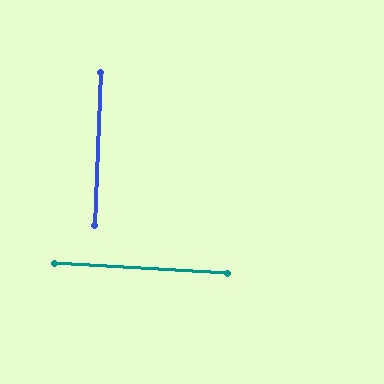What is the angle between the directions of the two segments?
Approximately 89 degrees.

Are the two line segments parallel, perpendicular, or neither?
Perpendicular — they meet at approximately 89°.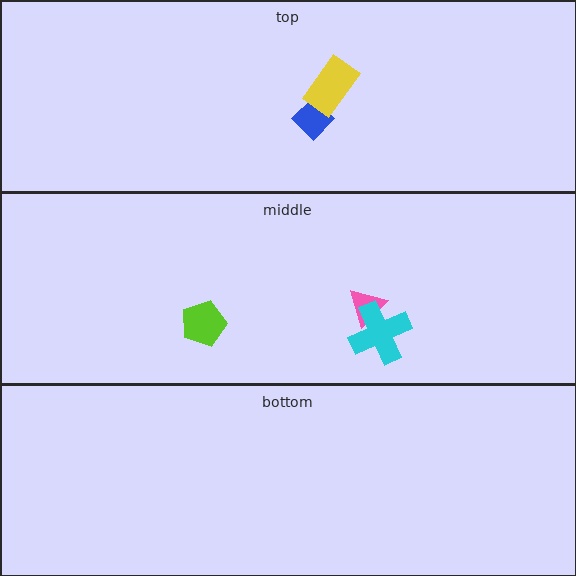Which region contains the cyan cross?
The middle region.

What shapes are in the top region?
The blue diamond, the yellow rectangle.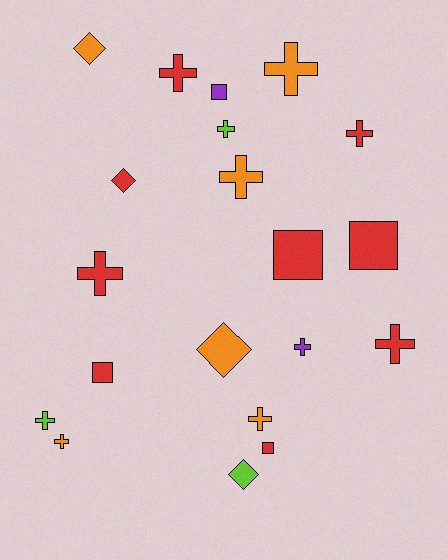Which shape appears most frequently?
Cross, with 11 objects.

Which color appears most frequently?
Red, with 9 objects.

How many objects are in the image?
There are 20 objects.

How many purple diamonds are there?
There are no purple diamonds.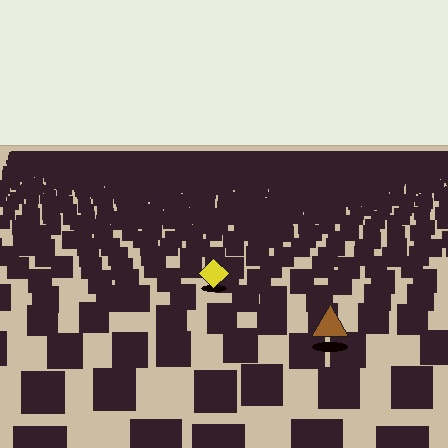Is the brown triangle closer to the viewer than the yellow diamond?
Yes. The brown triangle is closer — you can tell from the texture gradient: the ground texture is coarser near it.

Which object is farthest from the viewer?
The yellow diamond is farthest from the viewer. It appears smaller and the ground texture around it is denser.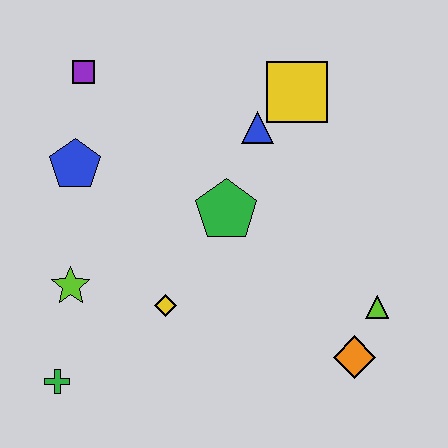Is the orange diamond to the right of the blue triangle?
Yes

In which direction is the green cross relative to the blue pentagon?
The green cross is below the blue pentagon.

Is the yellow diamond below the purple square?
Yes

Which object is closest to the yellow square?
The blue triangle is closest to the yellow square.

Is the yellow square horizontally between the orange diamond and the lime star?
Yes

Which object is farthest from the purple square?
The orange diamond is farthest from the purple square.